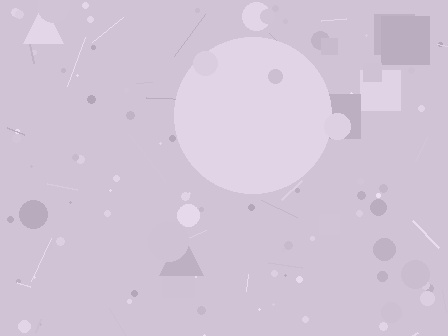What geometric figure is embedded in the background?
A circle is embedded in the background.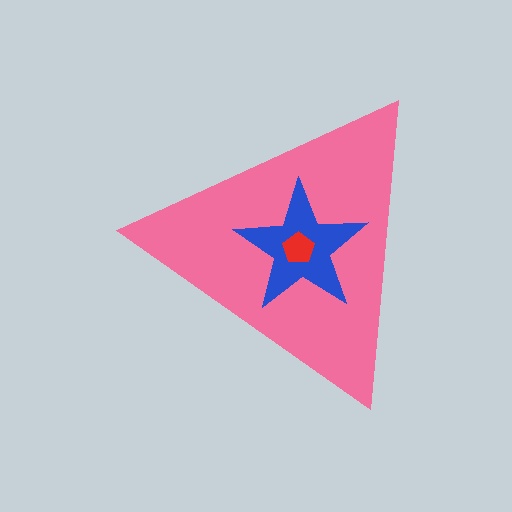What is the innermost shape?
The red pentagon.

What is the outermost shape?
The pink triangle.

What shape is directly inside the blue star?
The red pentagon.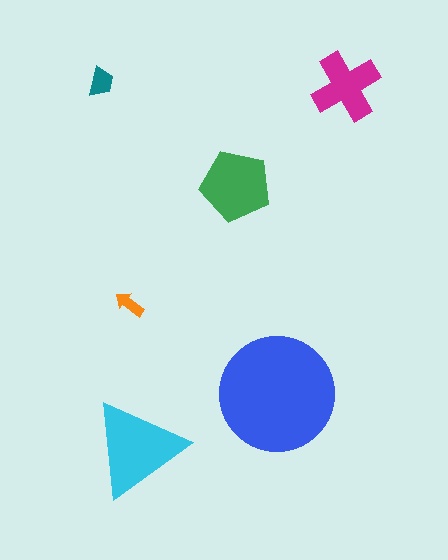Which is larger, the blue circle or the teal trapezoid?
The blue circle.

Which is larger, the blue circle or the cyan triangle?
The blue circle.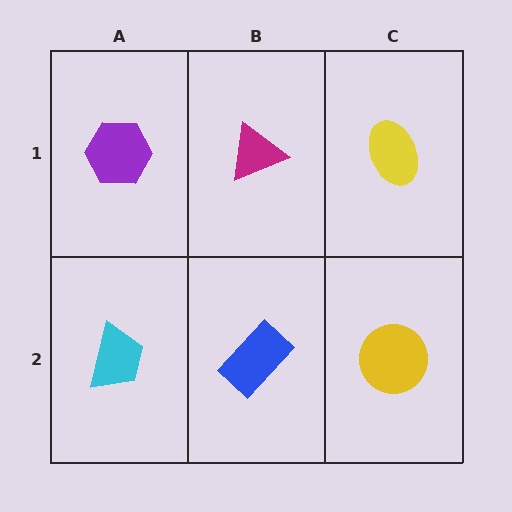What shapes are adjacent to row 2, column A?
A purple hexagon (row 1, column A), a blue rectangle (row 2, column B).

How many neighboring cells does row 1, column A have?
2.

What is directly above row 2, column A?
A purple hexagon.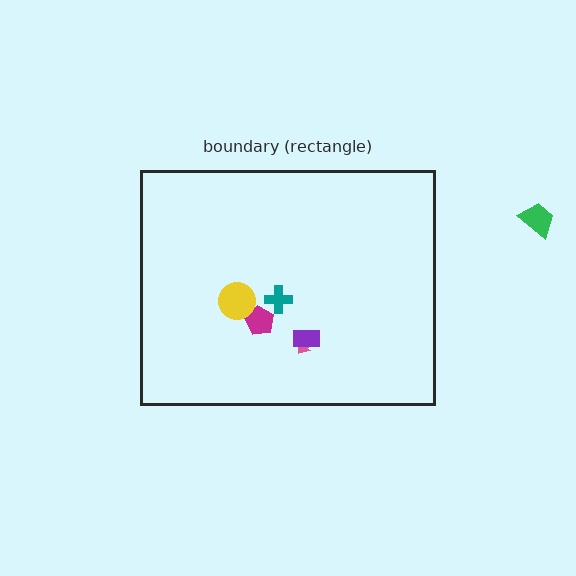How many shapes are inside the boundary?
5 inside, 1 outside.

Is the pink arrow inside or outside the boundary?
Inside.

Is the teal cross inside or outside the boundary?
Inside.